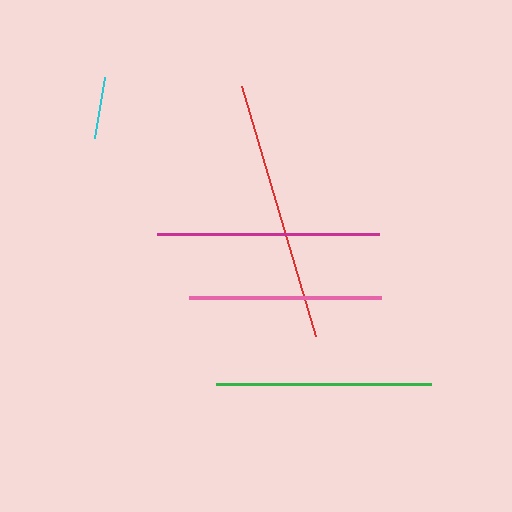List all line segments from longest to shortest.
From longest to shortest: red, magenta, green, pink, cyan.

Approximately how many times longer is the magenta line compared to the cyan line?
The magenta line is approximately 3.6 times the length of the cyan line.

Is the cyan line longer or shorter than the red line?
The red line is longer than the cyan line.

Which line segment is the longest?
The red line is the longest at approximately 261 pixels.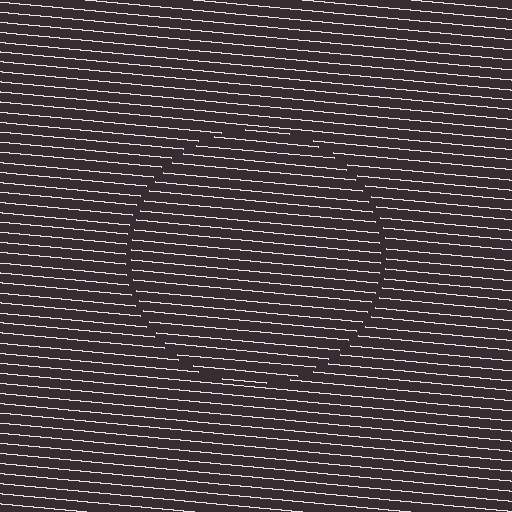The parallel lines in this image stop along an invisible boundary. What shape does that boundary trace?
An illusory circle. The interior of the shape contains the same grating, shifted by half a period — the contour is defined by the phase discontinuity where line-ends from the inner and outer gratings abut.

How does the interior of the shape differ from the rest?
The interior of the shape contains the same grating, shifted by half a period — the contour is defined by the phase discontinuity where line-ends from the inner and outer gratings abut.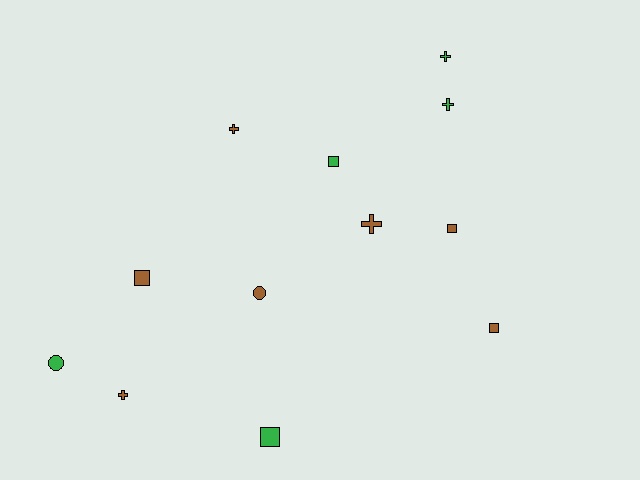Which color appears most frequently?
Brown, with 7 objects.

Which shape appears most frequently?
Square, with 5 objects.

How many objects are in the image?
There are 12 objects.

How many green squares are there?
There are 2 green squares.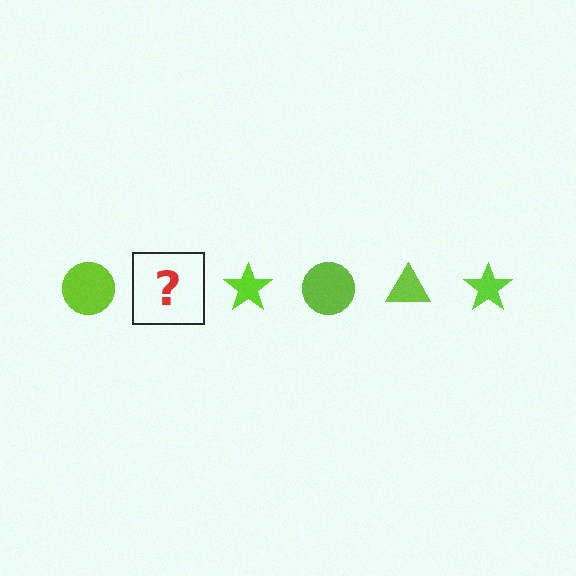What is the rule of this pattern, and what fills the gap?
The rule is that the pattern cycles through circle, triangle, star shapes in lime. The gap should be filled with a lime triangle.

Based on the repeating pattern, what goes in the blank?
The blank should be a lime triangle.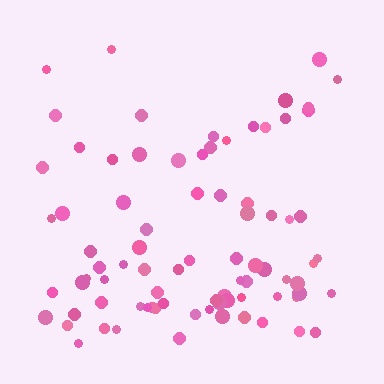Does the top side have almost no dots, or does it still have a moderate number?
Still a moderate number, just noticeably fewer than the bottom.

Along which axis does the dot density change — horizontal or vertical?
Vertical.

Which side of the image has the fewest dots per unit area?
The top.